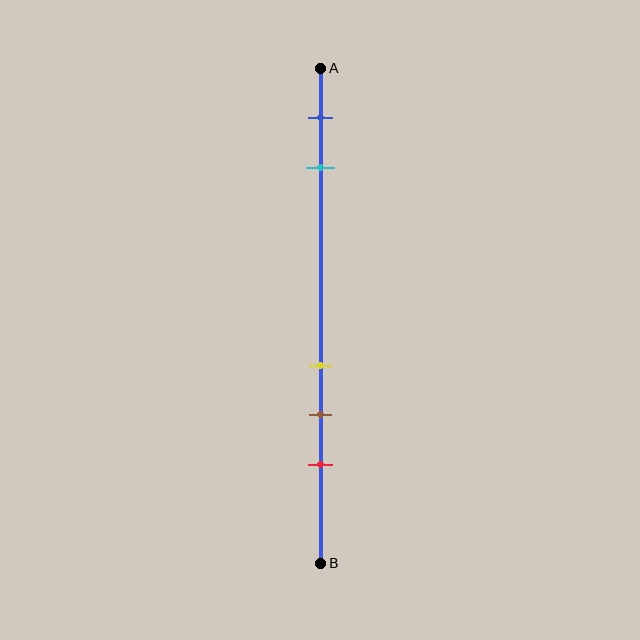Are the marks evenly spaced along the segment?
No, the marks are not evenly spaced.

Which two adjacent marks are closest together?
The yellow and brown marks are the closest adjacent pair.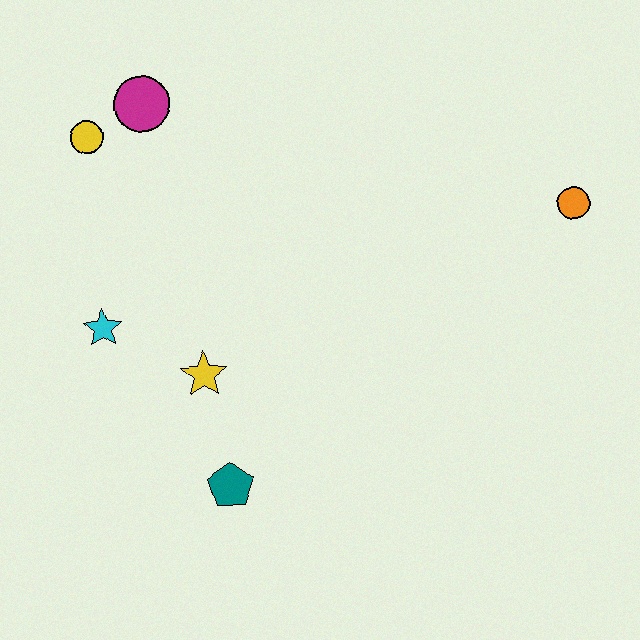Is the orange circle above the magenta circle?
No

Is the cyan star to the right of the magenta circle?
No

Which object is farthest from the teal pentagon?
The orange circle is farthest from the teal pentagon.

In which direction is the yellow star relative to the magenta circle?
The yellow star is below the magenta circle.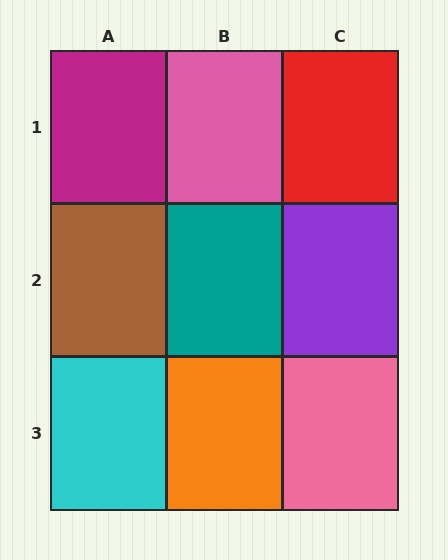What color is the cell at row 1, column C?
Red.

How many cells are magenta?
1 cell is magenta.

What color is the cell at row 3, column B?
Orange.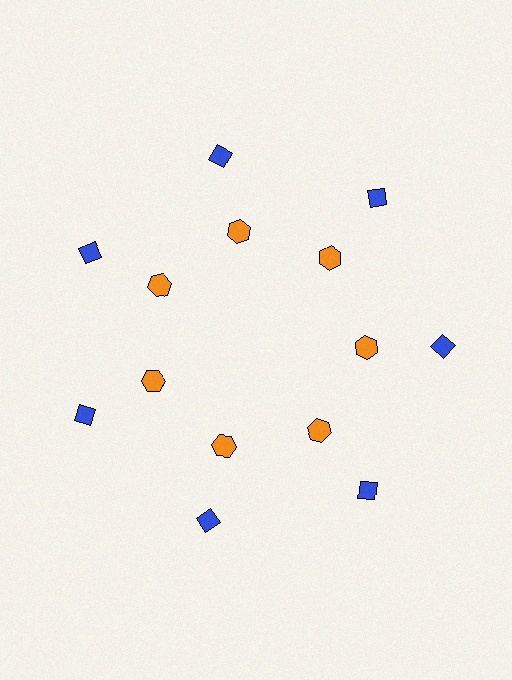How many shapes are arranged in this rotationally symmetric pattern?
There are 14 shapes, arranged in 7 groups of 2.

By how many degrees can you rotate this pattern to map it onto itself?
The pattern maps onto itself every 51 degrees of rotation.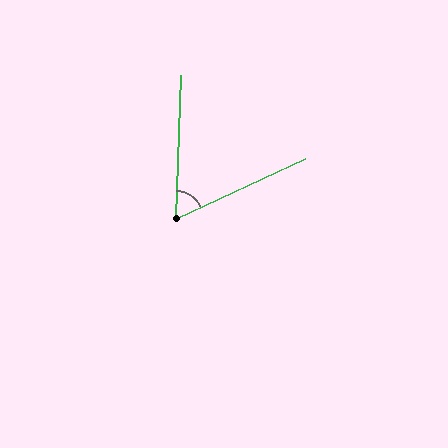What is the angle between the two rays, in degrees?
Approximately 63 degrees.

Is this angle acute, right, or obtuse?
It is acute.